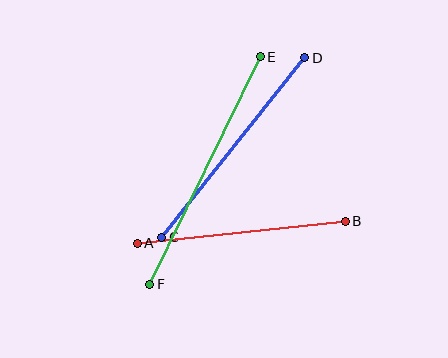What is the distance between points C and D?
The distance is approximately 230 pixels.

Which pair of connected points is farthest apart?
Points E and F are farthest apart.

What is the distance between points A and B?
The distance is approximately 209 pixels.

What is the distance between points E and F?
The distance is approximately 253 pixels.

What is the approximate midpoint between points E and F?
The midpoint is at approximately (205, 171) pixels.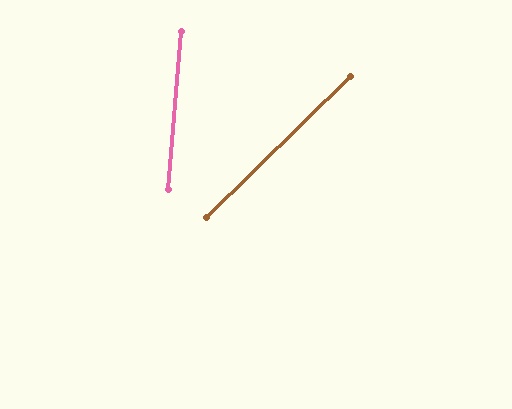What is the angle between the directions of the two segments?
Approximately 41 degrees.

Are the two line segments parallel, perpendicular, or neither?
Neither parallel nor perpendicular — they differ by about 41°.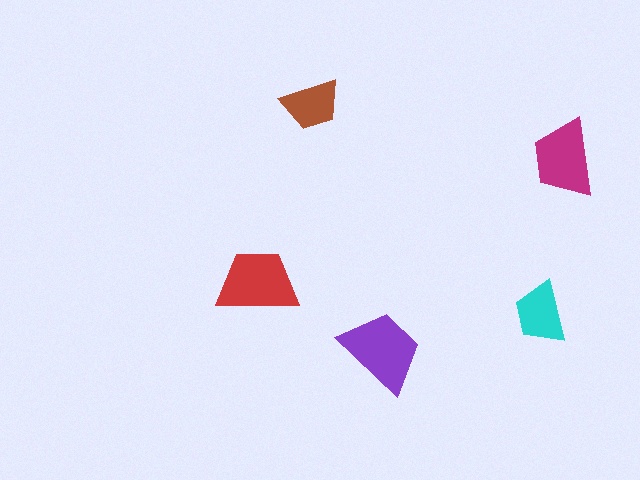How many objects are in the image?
There are 5 objects in the image.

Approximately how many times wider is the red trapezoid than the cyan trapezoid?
About 1.5 times wider.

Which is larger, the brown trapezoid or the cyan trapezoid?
The cyan one.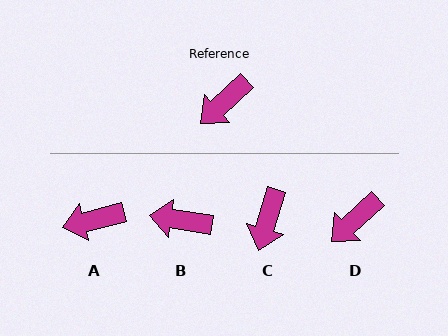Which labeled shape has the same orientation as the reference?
D.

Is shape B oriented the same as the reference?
No, it is off by about 51 degrees.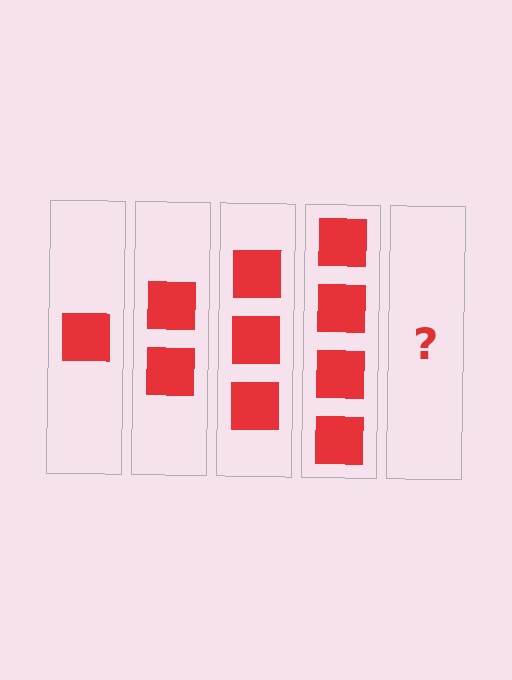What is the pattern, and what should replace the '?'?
The pattern is that each step adds one more square. The '?' should be 5 squares.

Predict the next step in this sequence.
The next step is 5 squares.